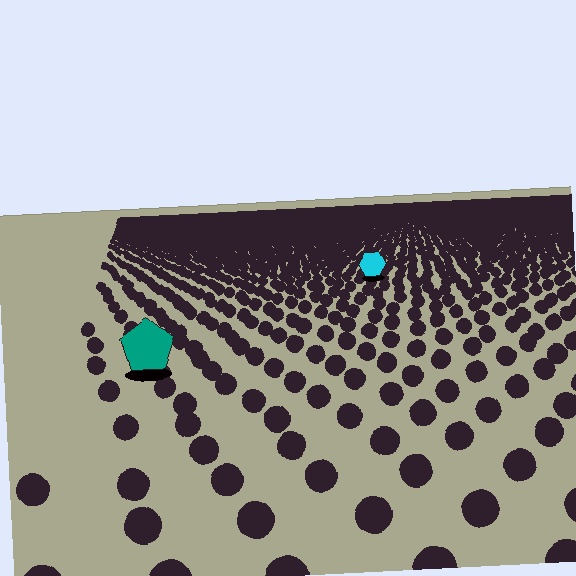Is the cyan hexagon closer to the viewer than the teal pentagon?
No. The teal pentagon is closer — you can tell from the texture gradient: the ground texture is coarser near it.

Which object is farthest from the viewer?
The cyan hexagon is farthest from the viewer. It appears smaller and the ground texture around it is denser.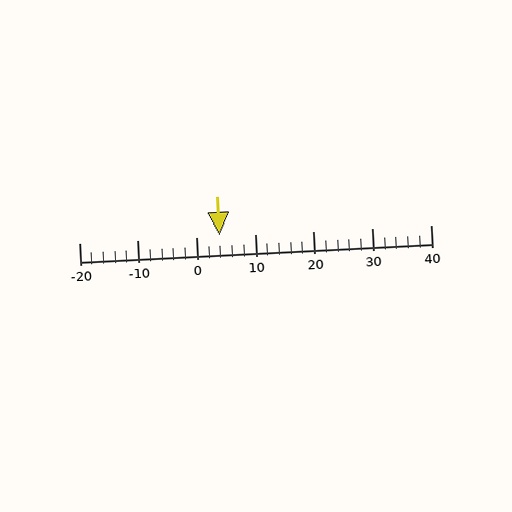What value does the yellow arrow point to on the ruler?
The yellow arrow points to approximately 4.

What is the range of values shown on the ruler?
The ruler shows values from -20 to 40.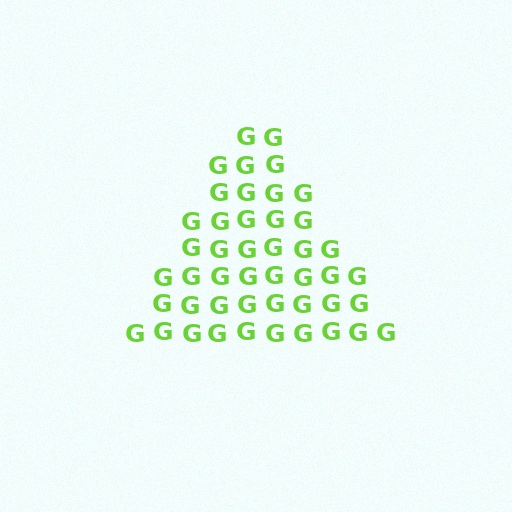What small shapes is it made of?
It is made of small letter G's.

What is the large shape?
The large shape is a triangle.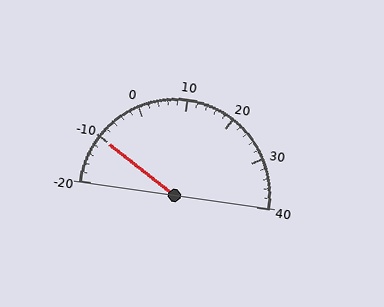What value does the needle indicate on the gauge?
The needle indicates approximately -10.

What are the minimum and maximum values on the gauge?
The gauge ranges from -20 to 40.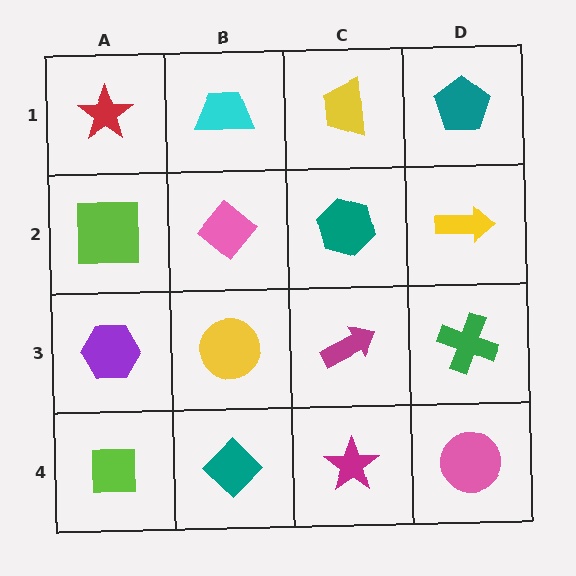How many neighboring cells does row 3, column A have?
3.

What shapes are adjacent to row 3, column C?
A teal hexagon (row 2, column C), a magenta star (row 4, column C), a yellow circle (row 3, column B), a green cross (row 3, column D).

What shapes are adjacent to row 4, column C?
A magenta arrow (row 3, column C), a teal diamond (row 4, column B), a pink circle (row 4, column D).